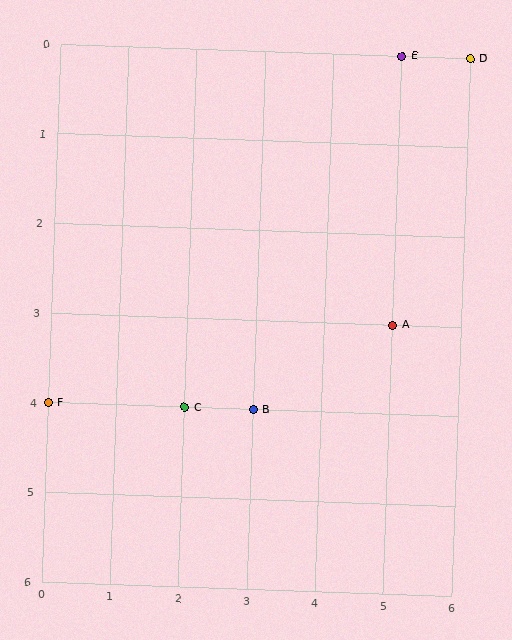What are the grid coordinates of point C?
Point C is at grid coordinates (2, 4).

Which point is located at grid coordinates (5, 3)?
Point A is at (5, 3).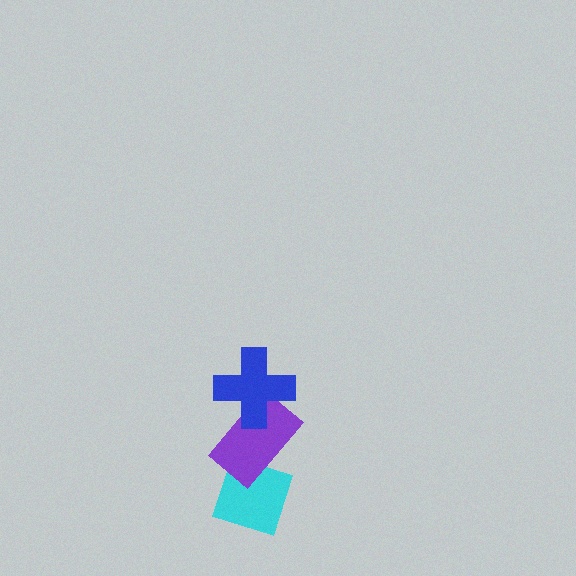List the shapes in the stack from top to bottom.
From top to bottom: the blue cross, the purple rectangle, the cyan diamond.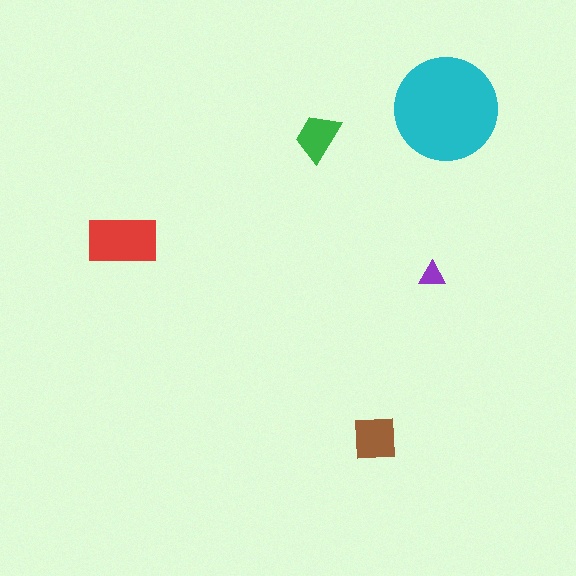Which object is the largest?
The cyan circle.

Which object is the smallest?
The purple triangle.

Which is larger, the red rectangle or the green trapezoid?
The red rectangle.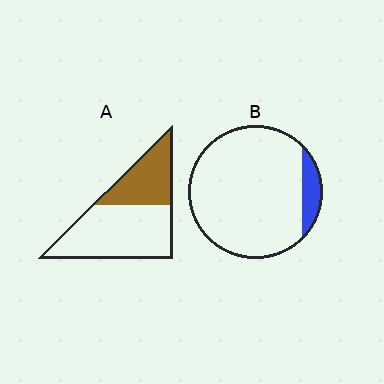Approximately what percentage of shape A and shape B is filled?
A is approximately 35% and B is approximately 10%.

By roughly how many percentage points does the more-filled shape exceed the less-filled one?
By roughly 25 percentage points (A over B).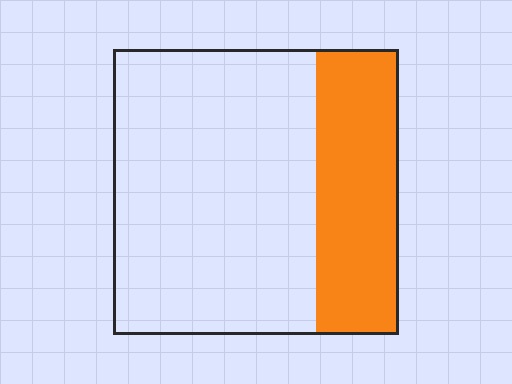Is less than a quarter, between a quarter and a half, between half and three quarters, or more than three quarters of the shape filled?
Between a quarter and a half.